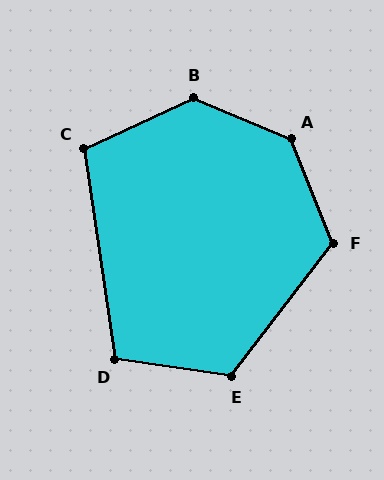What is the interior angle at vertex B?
Approximately 133 degrees (obtuse).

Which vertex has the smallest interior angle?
C, at approximately 106 degrees.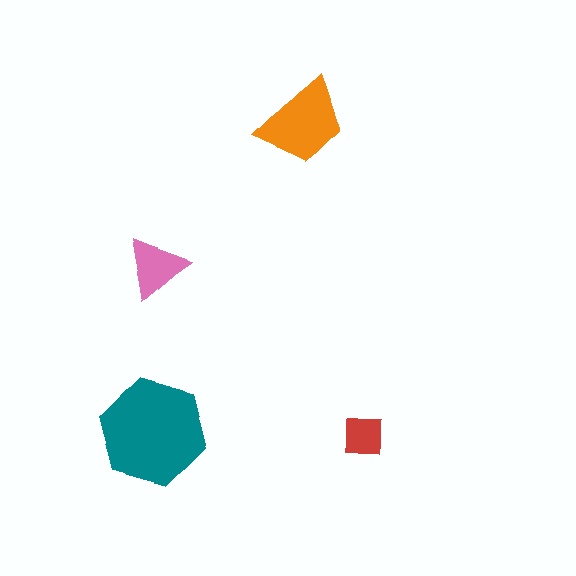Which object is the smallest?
The red square.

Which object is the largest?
The teal hexagon.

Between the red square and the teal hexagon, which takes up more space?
The teal hexagon.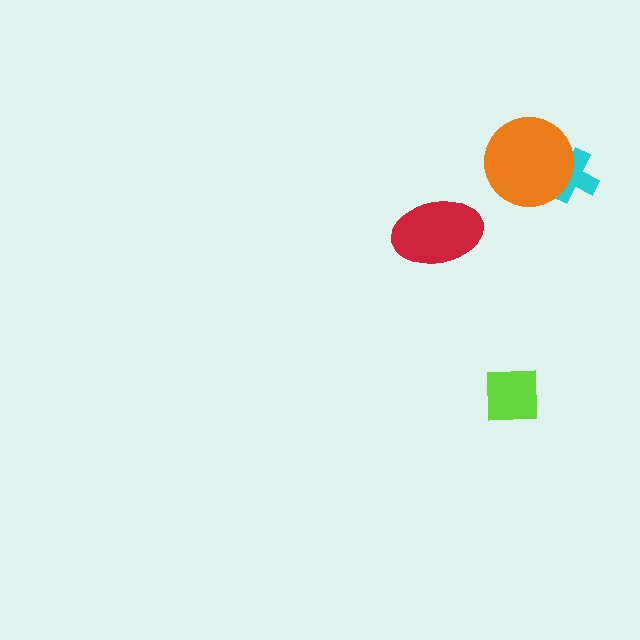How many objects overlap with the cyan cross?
1 object overlaps with the cyan cross.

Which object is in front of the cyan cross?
The orange circle is in front of the cyan cross.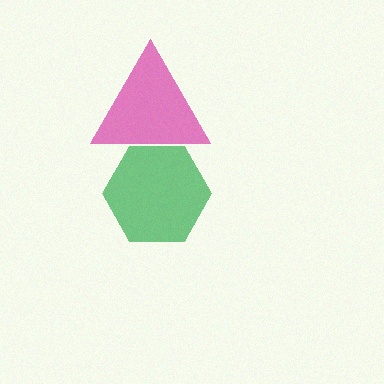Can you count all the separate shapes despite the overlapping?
Yes, there are 2 separate shapes.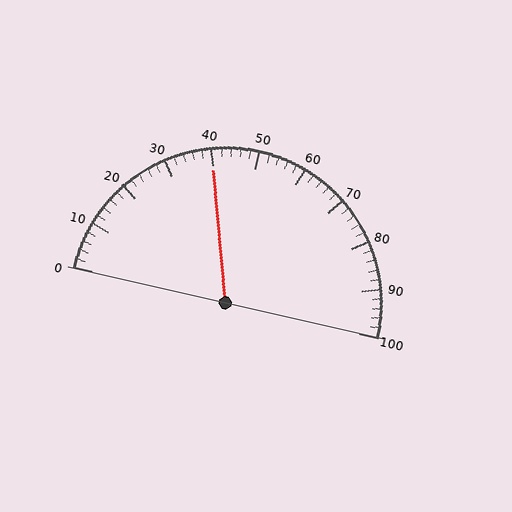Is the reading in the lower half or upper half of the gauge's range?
The reading is in the lower half of the range (0 to 100).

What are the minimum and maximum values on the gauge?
The gauge ranges from 0 to 100.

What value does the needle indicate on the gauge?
The needle indicates approximately 40.